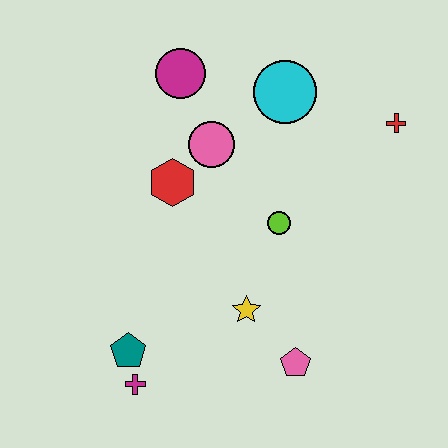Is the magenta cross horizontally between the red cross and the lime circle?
No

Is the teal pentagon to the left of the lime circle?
Yes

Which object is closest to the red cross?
The cyan circle is closest to the red cross.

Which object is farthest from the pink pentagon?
The magenta circle is farthest from the pink pentagon.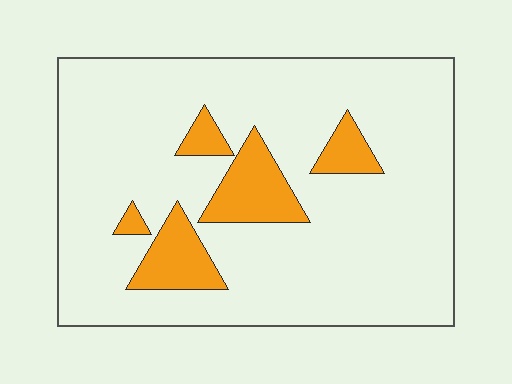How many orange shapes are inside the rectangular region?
5.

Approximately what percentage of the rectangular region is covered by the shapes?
Approximately 15%.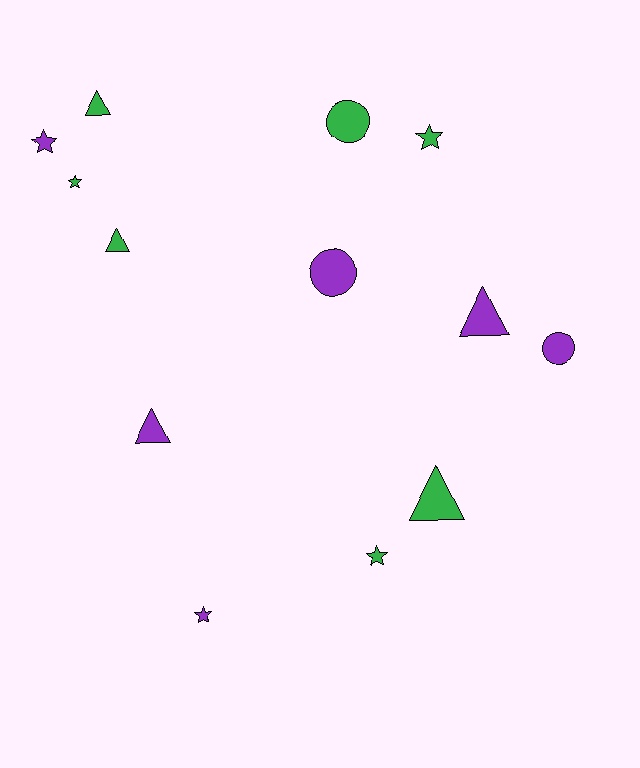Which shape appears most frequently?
Star, with 5 objects.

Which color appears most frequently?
Green, with 7 objects.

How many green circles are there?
There is 1 green circle.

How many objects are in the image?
There are 13 objects.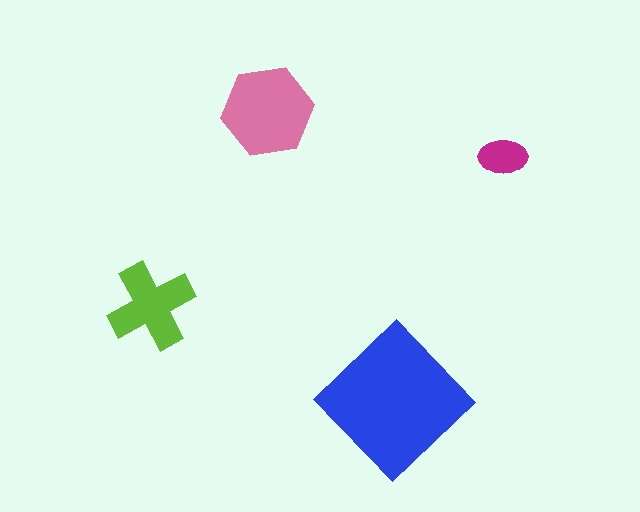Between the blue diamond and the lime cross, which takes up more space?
The blue diamond.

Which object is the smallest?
The magenta ellipse.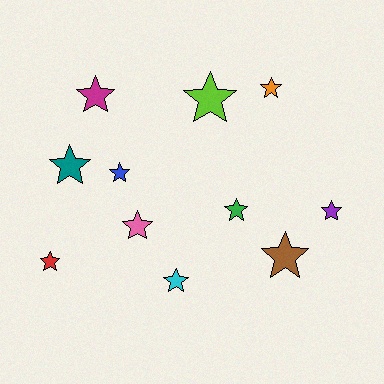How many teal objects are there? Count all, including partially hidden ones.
There is 1 teal object.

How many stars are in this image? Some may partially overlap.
There are 11 stars.